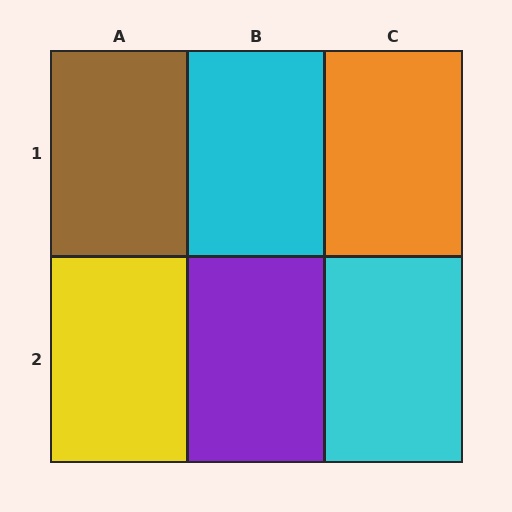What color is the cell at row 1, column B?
Cyan.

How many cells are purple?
1 cell is purple.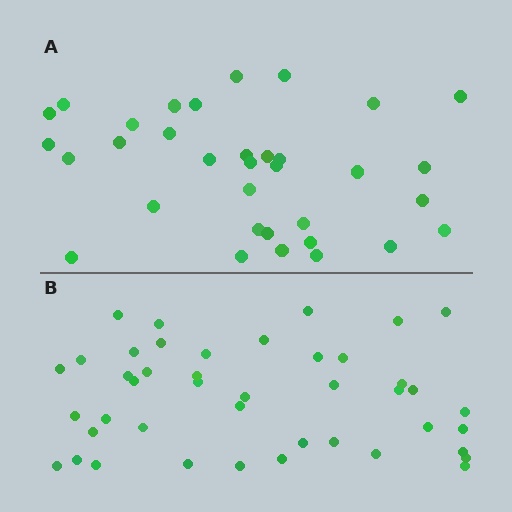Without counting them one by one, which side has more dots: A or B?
Region B (the bottom region) has more dots.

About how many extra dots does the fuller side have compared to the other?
Region B has roughly 8 or so more dots than region A.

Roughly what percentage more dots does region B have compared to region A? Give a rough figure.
About 25% more.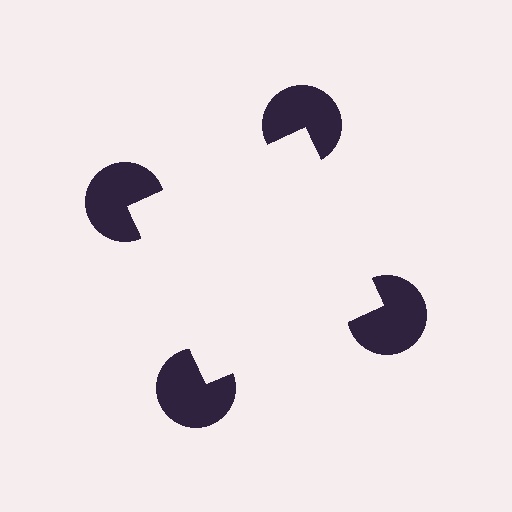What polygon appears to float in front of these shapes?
An illusory square — its edges are inferred from the aligned wedge cuts in the pac-man discs, not physically drawn.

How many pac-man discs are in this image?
There are 4 — one at each vertex of the illusory square.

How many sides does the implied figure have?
4 sides.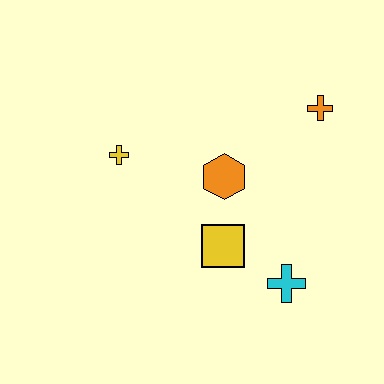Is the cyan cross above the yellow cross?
No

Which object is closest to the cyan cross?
The yellow square is closest to the cyan cross.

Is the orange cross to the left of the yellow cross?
No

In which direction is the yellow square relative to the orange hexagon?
The yellow square is below the orange hexagon.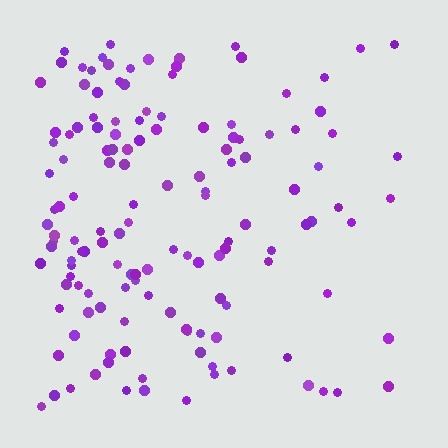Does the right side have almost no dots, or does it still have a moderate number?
Still a moderate number, just noticeably fewer than the left.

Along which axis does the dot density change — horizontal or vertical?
Horizontal.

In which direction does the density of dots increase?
From right to left, with the left side densest.